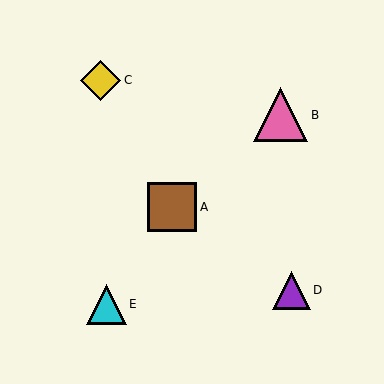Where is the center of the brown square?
The center of the brown square is at (172, 207).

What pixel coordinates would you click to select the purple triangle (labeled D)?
Click at (291, 290) to select the purple triangle D.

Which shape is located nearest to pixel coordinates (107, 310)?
The cyan triangle (labeled E) at (107, 304) is nearest to that location.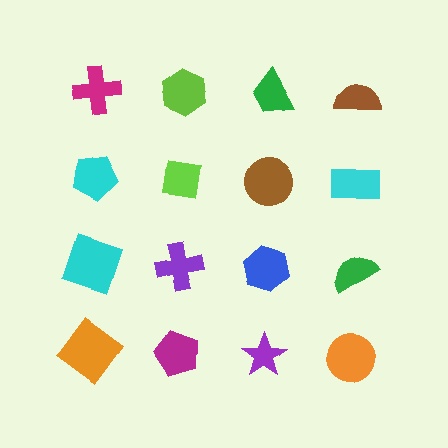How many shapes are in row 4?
4 shapes.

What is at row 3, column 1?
A cyan square.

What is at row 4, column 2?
A magenta pentagon.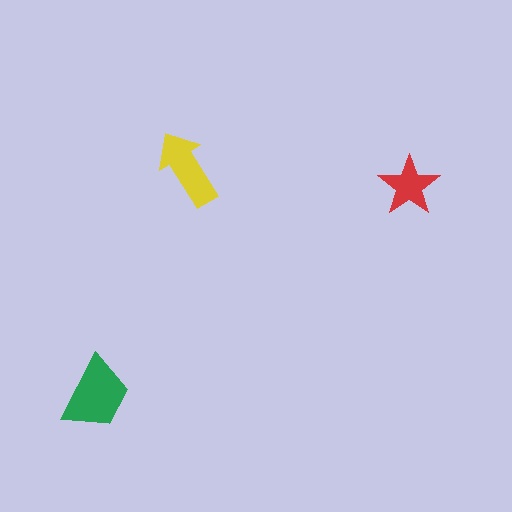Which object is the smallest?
The red star.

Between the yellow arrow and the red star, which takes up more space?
The yellow arrow.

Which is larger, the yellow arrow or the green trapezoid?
The green trapezoid.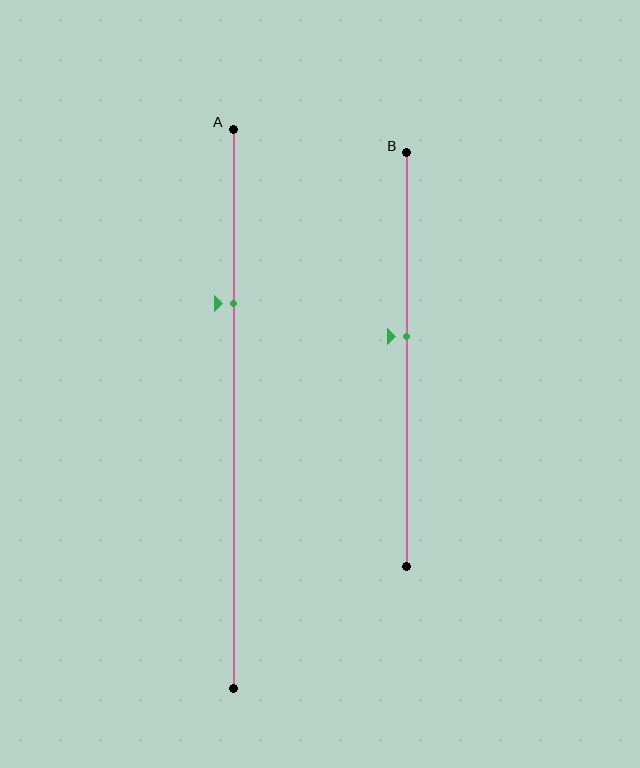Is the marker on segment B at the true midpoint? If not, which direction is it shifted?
No, the marker on segment B is shifted upward by about 6% of the segment length.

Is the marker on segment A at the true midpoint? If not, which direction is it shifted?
No, the marker on segment A is shifted upward by about 19% of the segment length.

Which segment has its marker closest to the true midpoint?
Segment B has its marker closest to the true midpoint.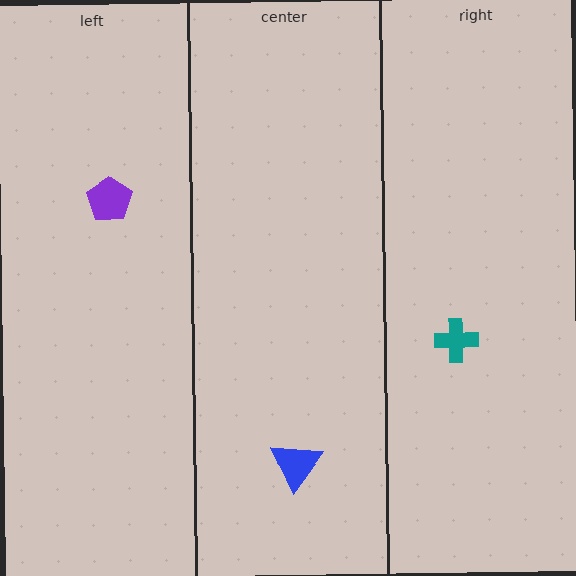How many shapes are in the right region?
1.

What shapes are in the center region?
The blue triangle.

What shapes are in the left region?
The purple pentagon.